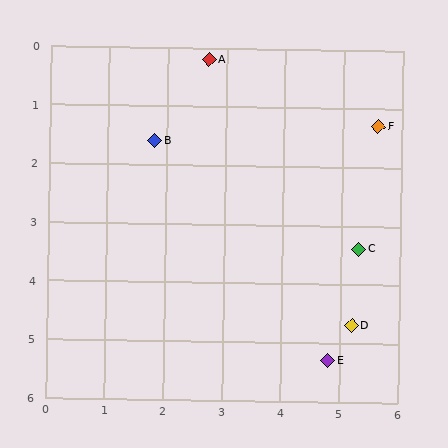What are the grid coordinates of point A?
Point A is at approximately (2.7, 0.2).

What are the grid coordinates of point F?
Point F is at approximately (5.6, 1.3).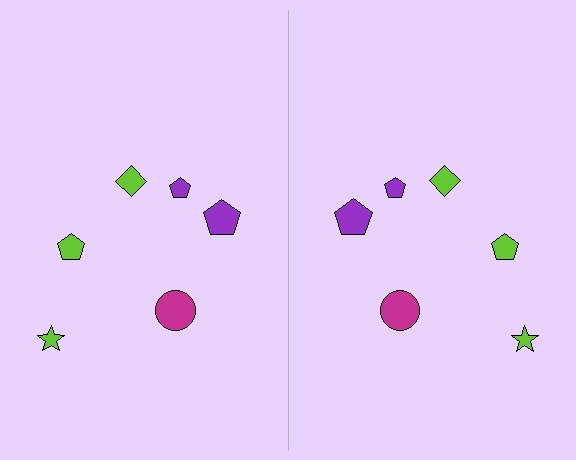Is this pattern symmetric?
Yes, this pattern has bilateral (reflection) symmetry.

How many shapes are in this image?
There are 12 shapes in this image.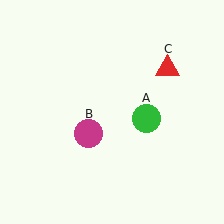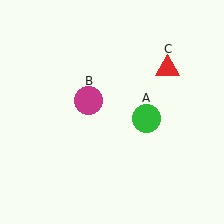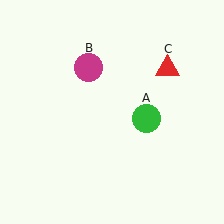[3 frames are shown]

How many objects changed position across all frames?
1 object changed position: magenta circle (object B).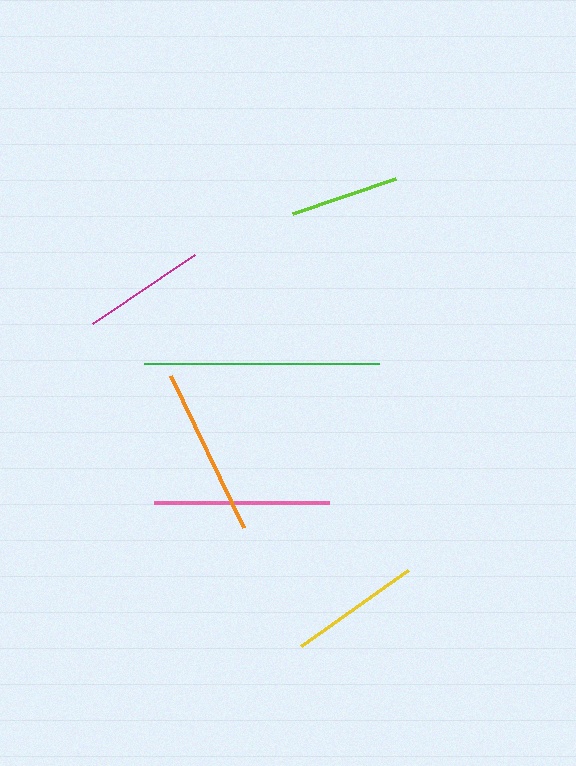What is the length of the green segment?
The green segment is approximately 235 pixels long.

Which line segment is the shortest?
The lime line is the shortest at approximately 109 pixels.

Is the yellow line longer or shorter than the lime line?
The yellow line is longer than the lime line.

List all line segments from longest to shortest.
From longest to shortest: green, pink, orange, yellow, magenta, lime.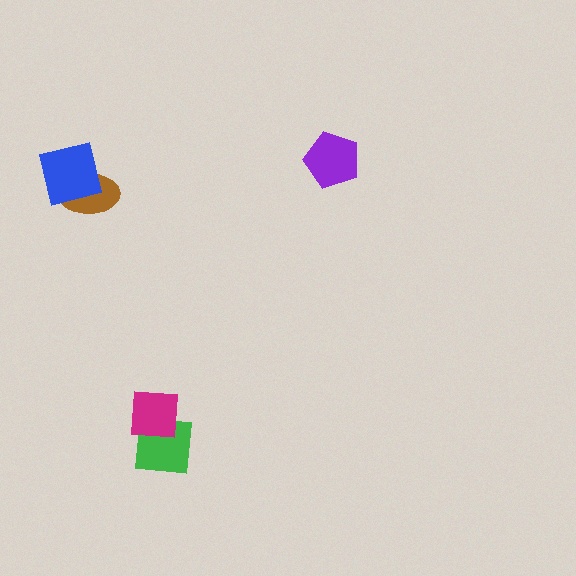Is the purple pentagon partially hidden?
No, no other shape covers it.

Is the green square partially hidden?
Yes, it is partially covered by another shape.